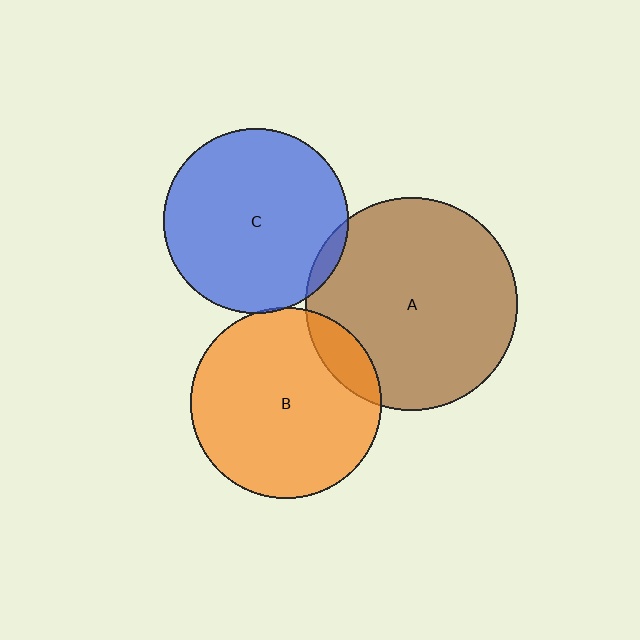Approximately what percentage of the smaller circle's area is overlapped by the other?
Approximately 10%.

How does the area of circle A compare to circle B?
Approximately 1.2 times.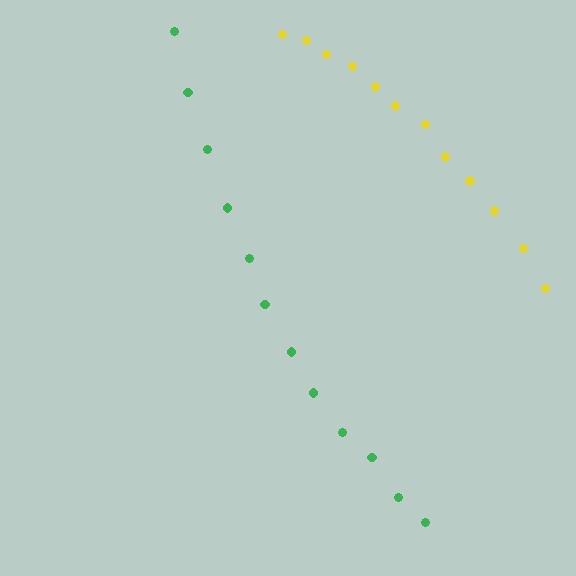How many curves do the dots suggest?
There are 2 distinct paths.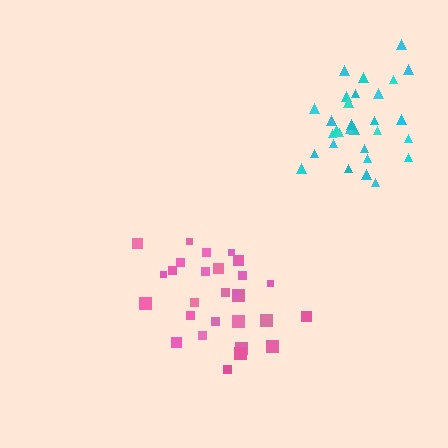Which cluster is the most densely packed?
Cyan.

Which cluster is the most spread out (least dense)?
Pink.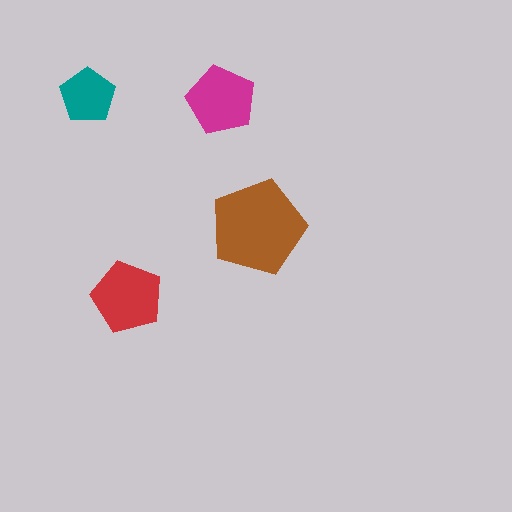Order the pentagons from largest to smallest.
the brown one, the red one, the magenta one, the teal one.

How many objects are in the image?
There are 4 objects in the image.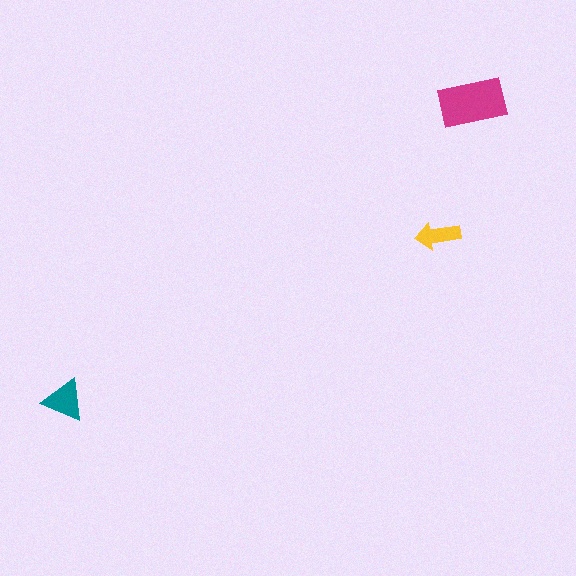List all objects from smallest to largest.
The yellow arrow, the teal triangle, the magenta rectangle.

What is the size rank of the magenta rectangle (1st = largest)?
1st.